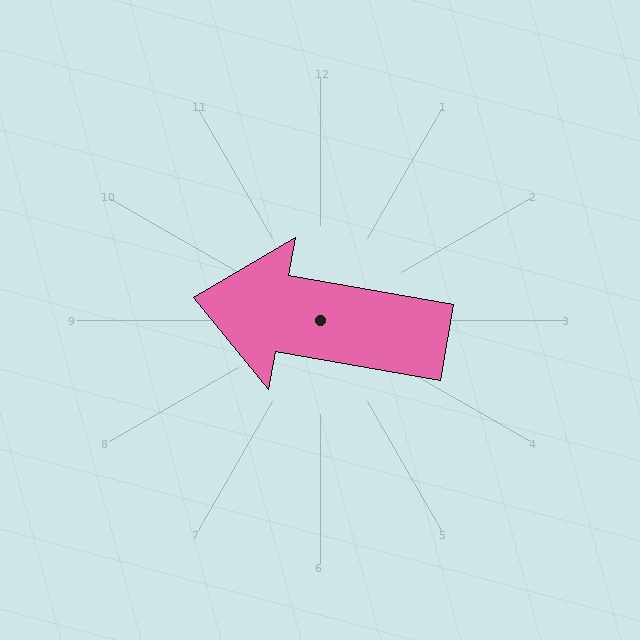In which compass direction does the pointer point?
West.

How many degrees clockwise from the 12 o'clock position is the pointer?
Approximately 280 degrees.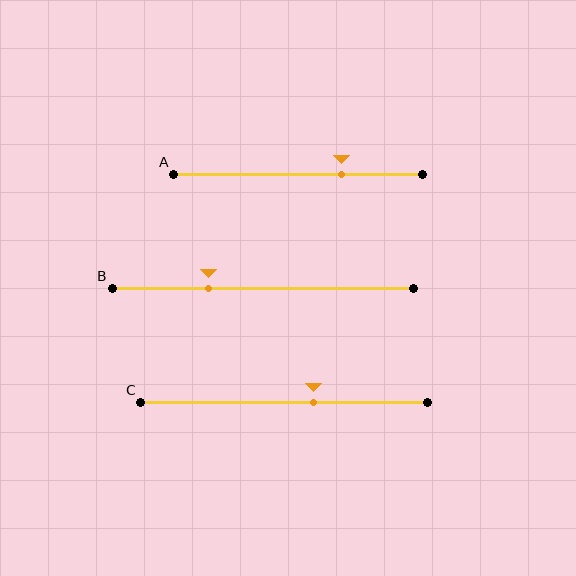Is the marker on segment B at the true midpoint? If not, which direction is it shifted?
No, the marker on segment B is shifted to the left by about 18% of the segment length.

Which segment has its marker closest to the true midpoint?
Segment C has its marker closest to the true midpoint.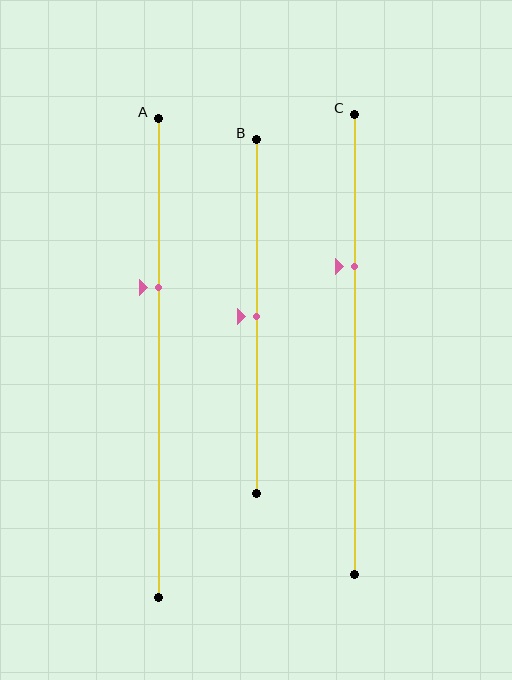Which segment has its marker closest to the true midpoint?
Segment B has its marker closest to the true midpoint.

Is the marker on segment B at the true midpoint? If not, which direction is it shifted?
Yes, the marker on segment B is at the true midpoint.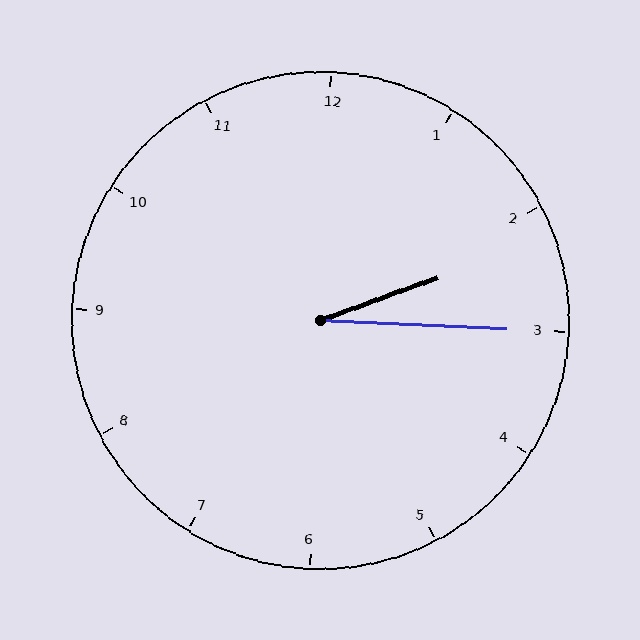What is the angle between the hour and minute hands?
Approximately 22 degrees.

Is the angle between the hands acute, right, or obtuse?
It is acute.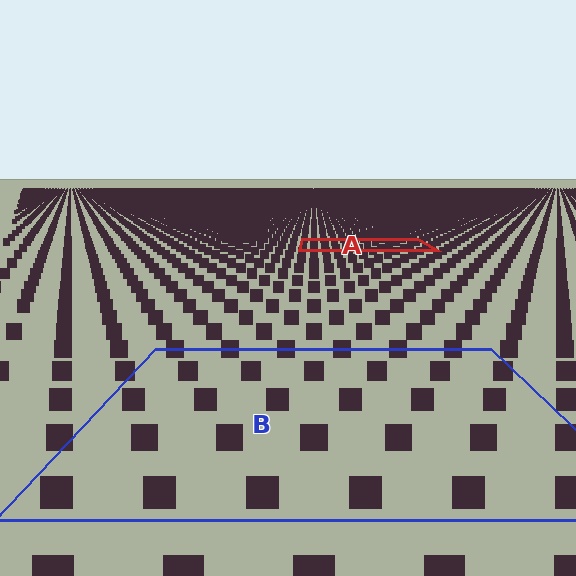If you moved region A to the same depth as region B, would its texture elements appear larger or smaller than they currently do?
They would appear larger. At a closer depth, the same texture elements are projected at a bigger on-screen size.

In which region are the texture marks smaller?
The texture marks are smaller in region A, because it is farther away.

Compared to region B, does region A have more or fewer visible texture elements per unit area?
Region A has more texture elements per unit area — they are packed more densely because it is farther away.